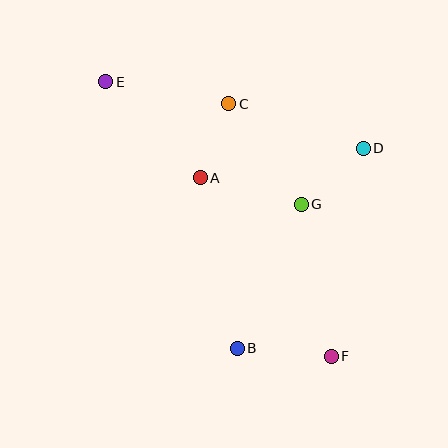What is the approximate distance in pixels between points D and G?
The distance between D and G is approximately 84 pixels.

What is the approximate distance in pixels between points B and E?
The distance between B and E is approximately 297 pixels.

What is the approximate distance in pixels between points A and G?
The distance between A and G is approximately 104 pixels.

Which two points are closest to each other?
Points A and C are closest to each other.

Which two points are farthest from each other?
Points E and F are farthest from each other.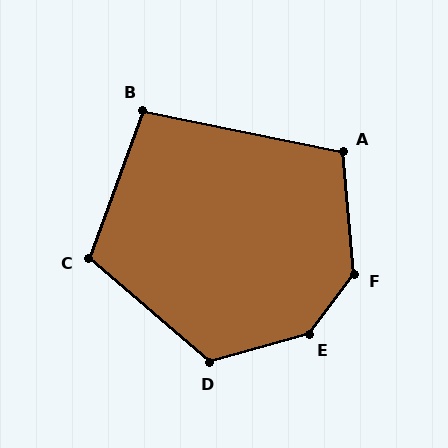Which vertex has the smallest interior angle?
B, at approximately 98 degrees.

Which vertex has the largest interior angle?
E, at approximately 143 degrees.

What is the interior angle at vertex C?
Approximately 111 degrees (obtuse).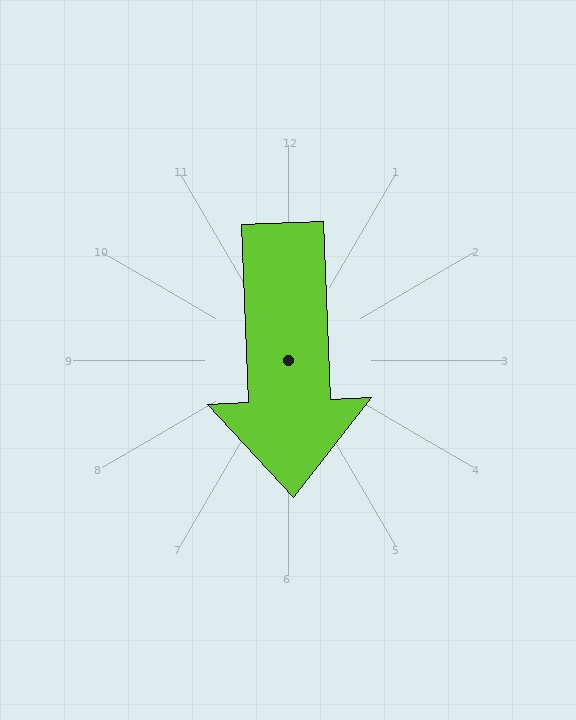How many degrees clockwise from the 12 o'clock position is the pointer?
Approximately 178 degrees.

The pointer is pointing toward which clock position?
Roughly 6 o'clock.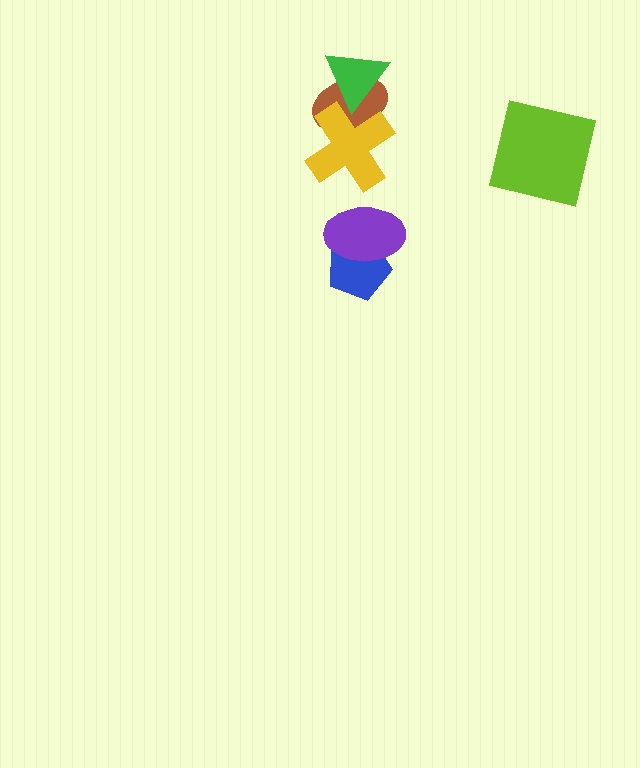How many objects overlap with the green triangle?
2 objects overlap with the green triangle.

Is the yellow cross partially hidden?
Yes, it is partially covered by another shape.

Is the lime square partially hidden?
No, no other shape covers it.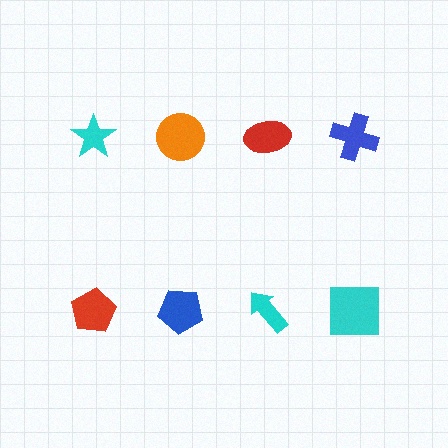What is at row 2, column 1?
A red pentagon.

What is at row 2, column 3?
A cyan arrow.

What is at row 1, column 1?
A cyan star.